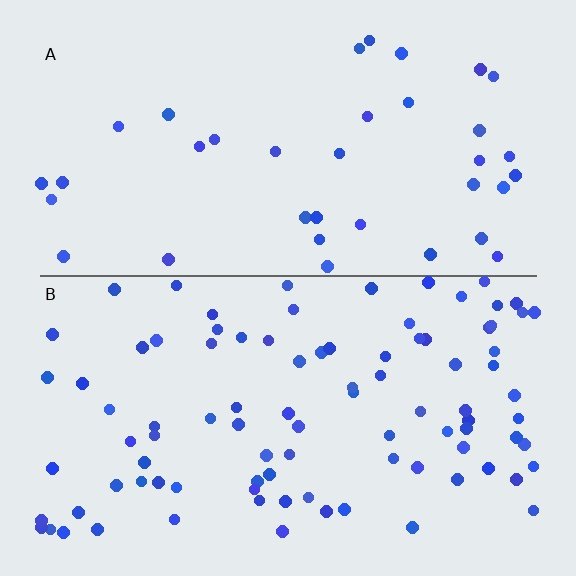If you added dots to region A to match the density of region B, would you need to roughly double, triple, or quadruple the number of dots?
Approximately triple.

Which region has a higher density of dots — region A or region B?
B (the bottom).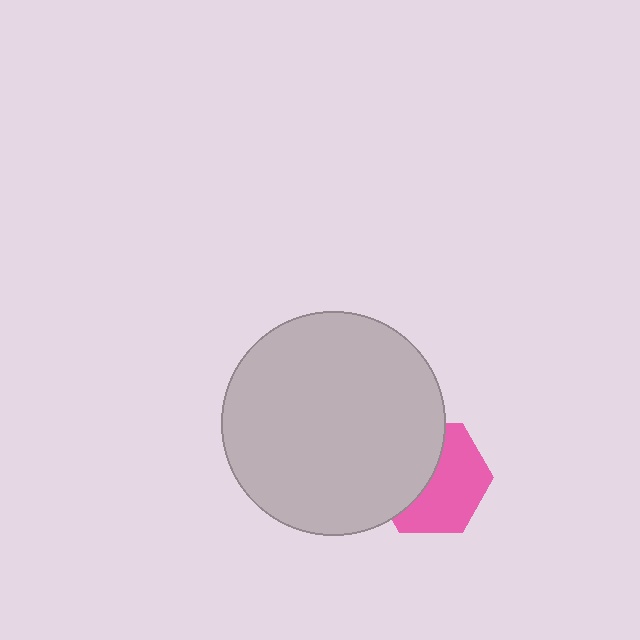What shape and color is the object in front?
The object in front is a light gray circle.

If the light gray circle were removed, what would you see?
You would see the complete pink hexagon.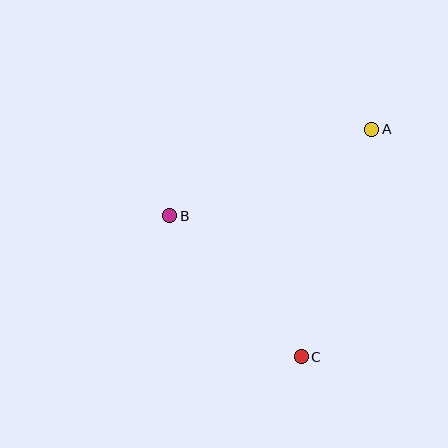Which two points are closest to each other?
Points B and C are closest to each other.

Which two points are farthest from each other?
Points A and C are farthest from each other.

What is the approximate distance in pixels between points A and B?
The distance between A and B is approximately 219 pixels.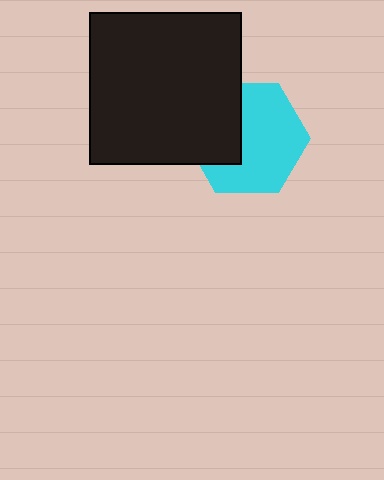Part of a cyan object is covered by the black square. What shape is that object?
It is a hexagon.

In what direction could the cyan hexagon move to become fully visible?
The cyan hexagon could move right. That would shift it out from behind the black square entirely.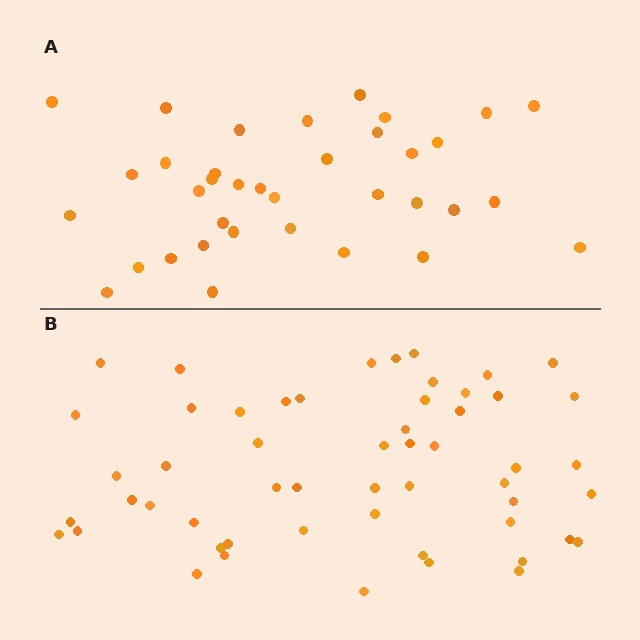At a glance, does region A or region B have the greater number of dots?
Region B (the bottom region) has more dots.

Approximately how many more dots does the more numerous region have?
Region B has approximately 20 more dots than region A.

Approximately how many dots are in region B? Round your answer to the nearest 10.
About 50 dots. (The exact count is 54, which rounds to 50.)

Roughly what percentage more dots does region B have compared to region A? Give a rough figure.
About 50% more.